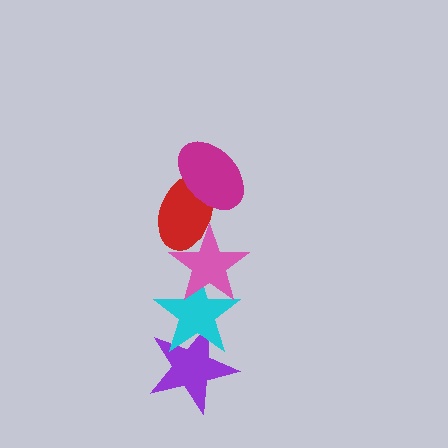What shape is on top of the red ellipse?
The magenta ellipse is on top of the red ellipse.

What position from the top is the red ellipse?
The red ellipse is 2nd from the top.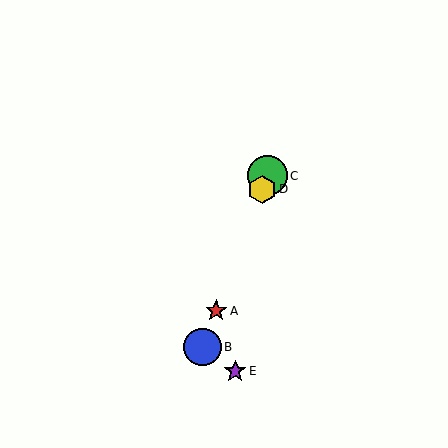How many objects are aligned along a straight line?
4 objects (A, B, C, D) are aligned along a straight line.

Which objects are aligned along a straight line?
Objects A, B, C, D are aligned along a straight line.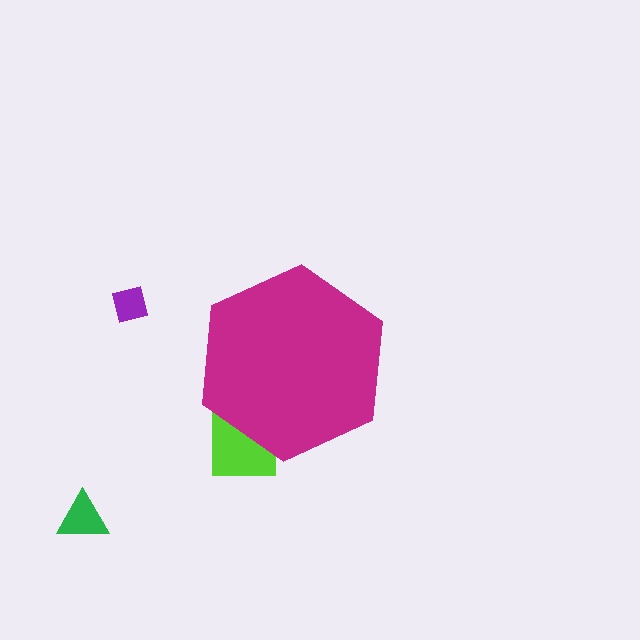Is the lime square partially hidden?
Yes, the lime square is partially hidden behind the magenta hexagon.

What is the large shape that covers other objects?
A magenta hexagon.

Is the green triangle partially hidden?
No, the green triangle is fully visible.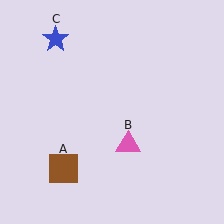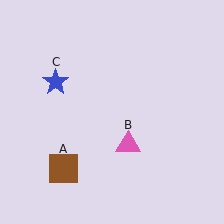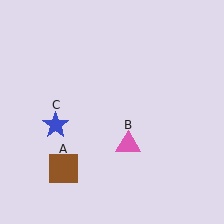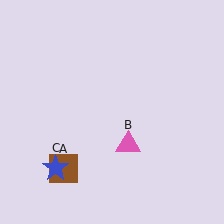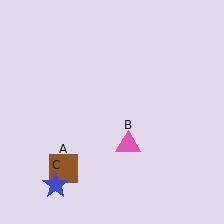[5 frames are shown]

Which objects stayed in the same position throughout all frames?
Brown square (object A) and pink triangle (object B) remained stationary.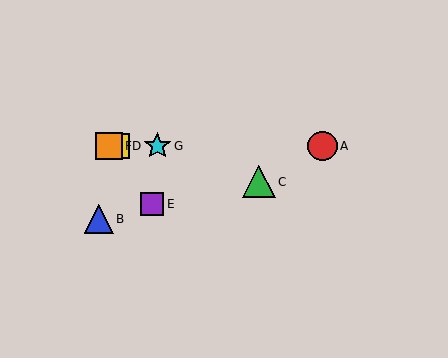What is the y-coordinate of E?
Object E is at y≈204.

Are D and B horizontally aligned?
No, D is at y≈146 and B is at y≈219.